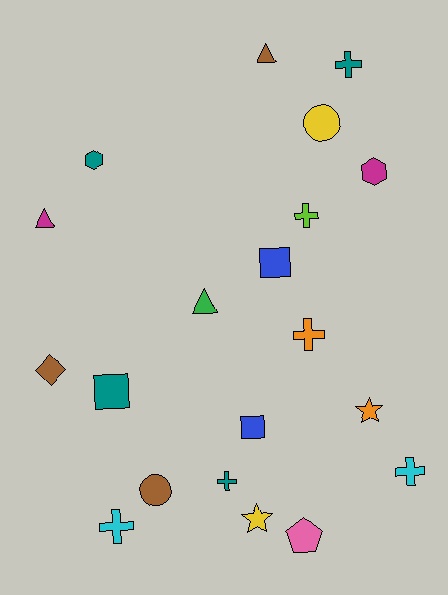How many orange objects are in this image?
There are 2 orange objects.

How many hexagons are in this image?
There are 2 hexagons.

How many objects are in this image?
There are 20 objects.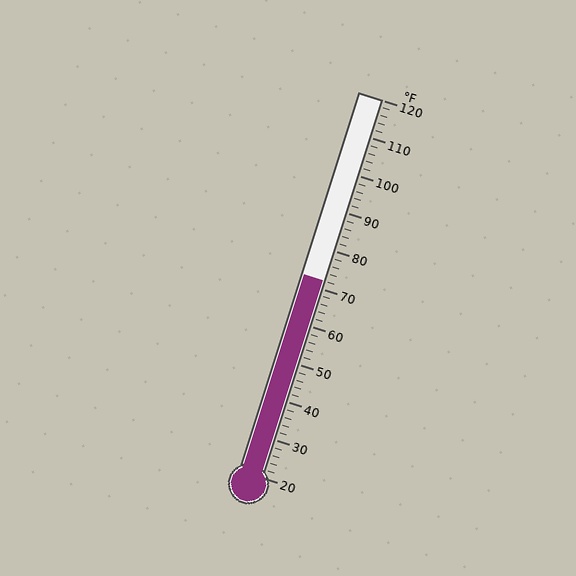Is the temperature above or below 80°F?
The temperature is below 80°F.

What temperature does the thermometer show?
The thermometer shows approximately 72°F.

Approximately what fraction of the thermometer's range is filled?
The thermometer is filled to approximately 50% of its range.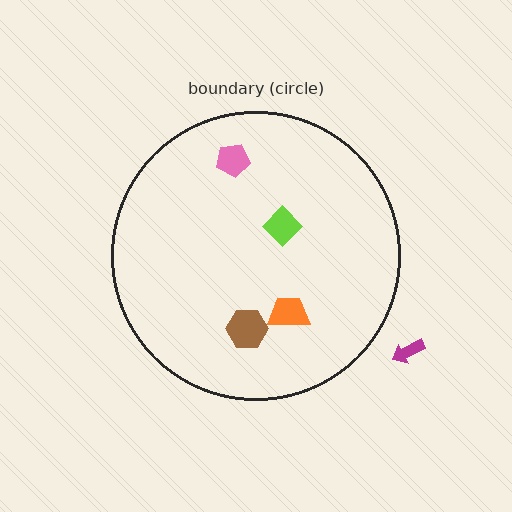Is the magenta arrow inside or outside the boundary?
Outside.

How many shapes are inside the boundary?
4 inside, 1 outside.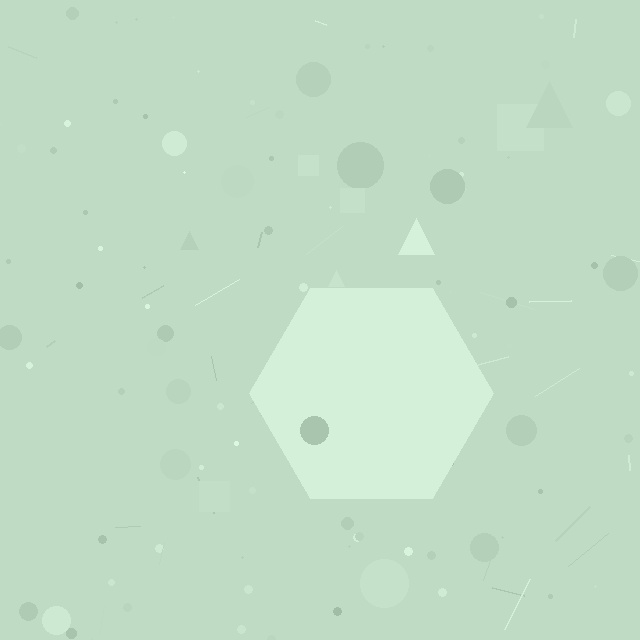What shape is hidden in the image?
A hexagon is hidden in the image.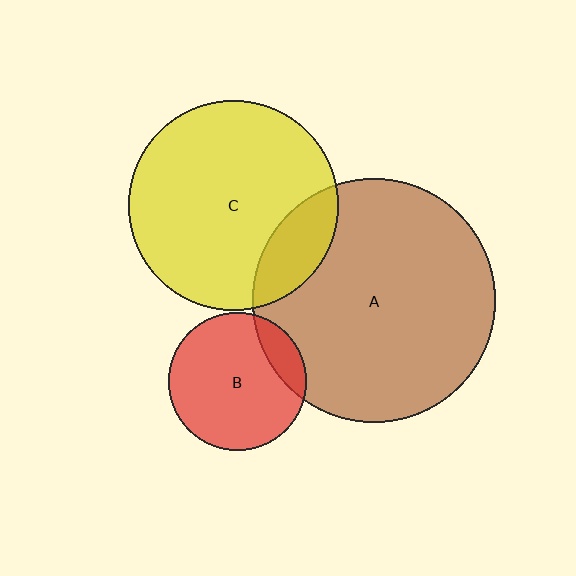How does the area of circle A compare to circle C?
Approximately 1.4 times.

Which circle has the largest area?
Circle A (brown).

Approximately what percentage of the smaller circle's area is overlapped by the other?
Approximately 15%.